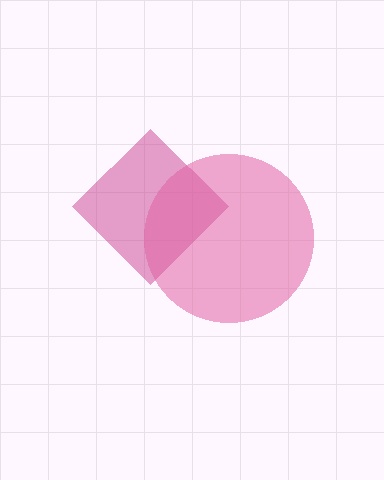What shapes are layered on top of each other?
The layered shapes are: a magenta diamond, a pink circle.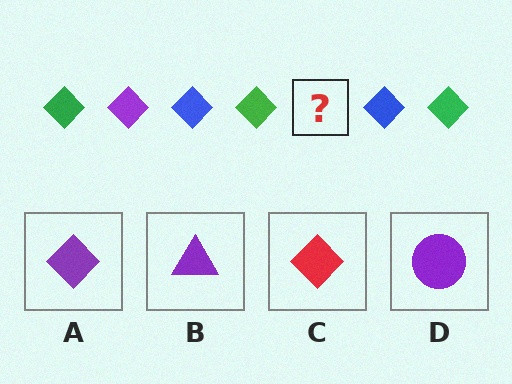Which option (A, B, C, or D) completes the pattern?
A.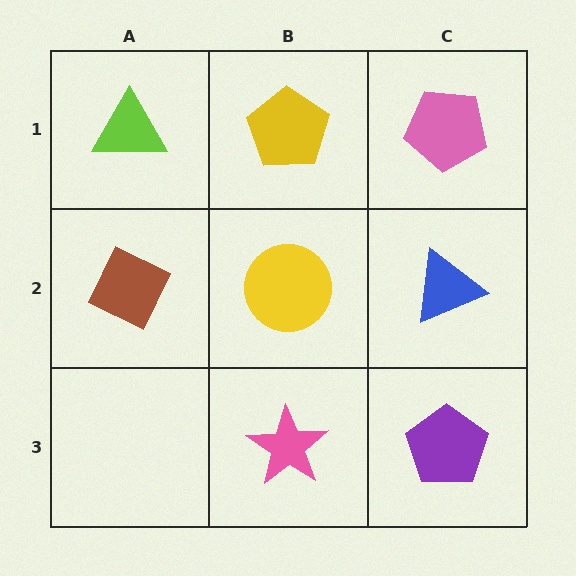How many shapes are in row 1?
3 shapes.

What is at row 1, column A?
A lime triangle.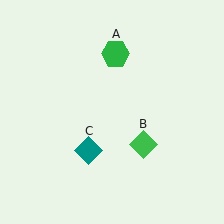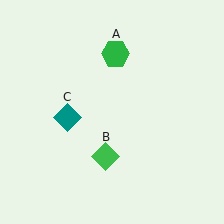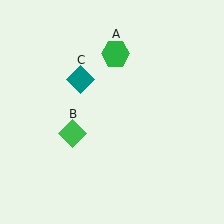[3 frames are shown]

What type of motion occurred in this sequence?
The green diamond (object B), teal diamond (object C) rotated clockwise around the center of the scene.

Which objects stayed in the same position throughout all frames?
Green hexagon (object A) remained stationary.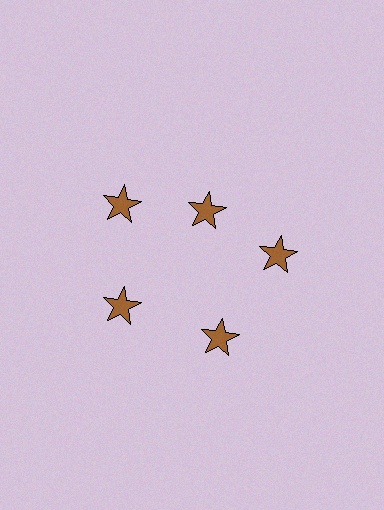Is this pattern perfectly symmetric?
No. The 5 brown stars are arranged in a ring, but one element near the 1 o'clock position is pulled inward toward the center, breaking the 5-fold rotational symmetry.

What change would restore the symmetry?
The symmetry would be restored by moving it outward, back onto the ring so that all 5 stars sit at equal angles and equal distance from the center.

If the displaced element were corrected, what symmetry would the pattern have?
It would have 5-fold rotational symmetry — the pattern would map onto itself every 72 degrees.